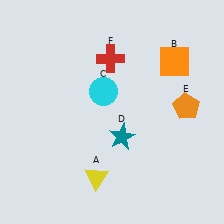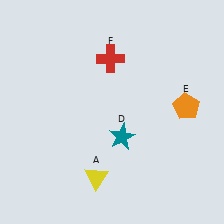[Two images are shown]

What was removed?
The orange square (B), the cyan circle (C) were removed in Image 2.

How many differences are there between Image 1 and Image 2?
There are 2 differences between the two images.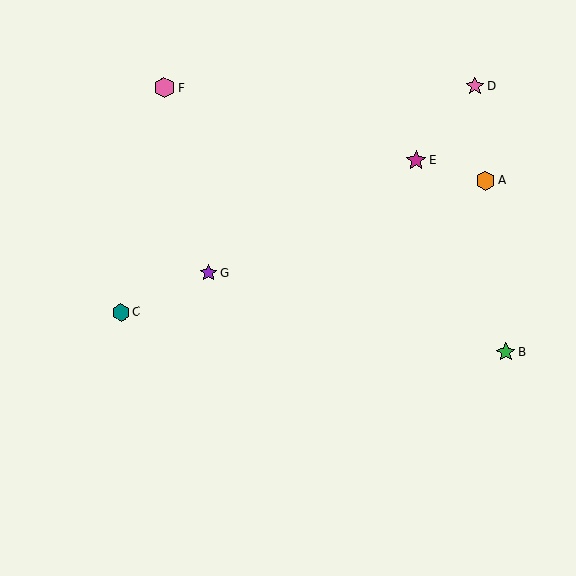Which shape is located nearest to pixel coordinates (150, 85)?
The pink hexagon (labeled F) at (164, 88) is nearest to that location.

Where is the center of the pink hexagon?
The center of the pink hexagon is at (164, 88).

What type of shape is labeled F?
Shape F is a pink hexagon.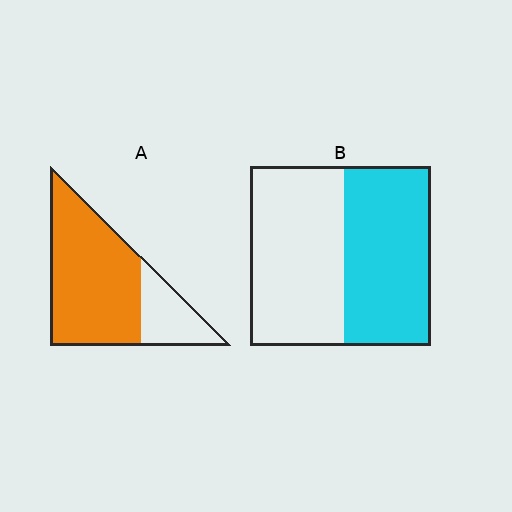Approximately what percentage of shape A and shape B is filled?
A is approximately 75% and B is approximately 50%.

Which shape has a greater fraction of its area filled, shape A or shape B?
Shape A.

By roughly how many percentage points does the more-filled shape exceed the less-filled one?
By roughly 25 percentage points (A over B).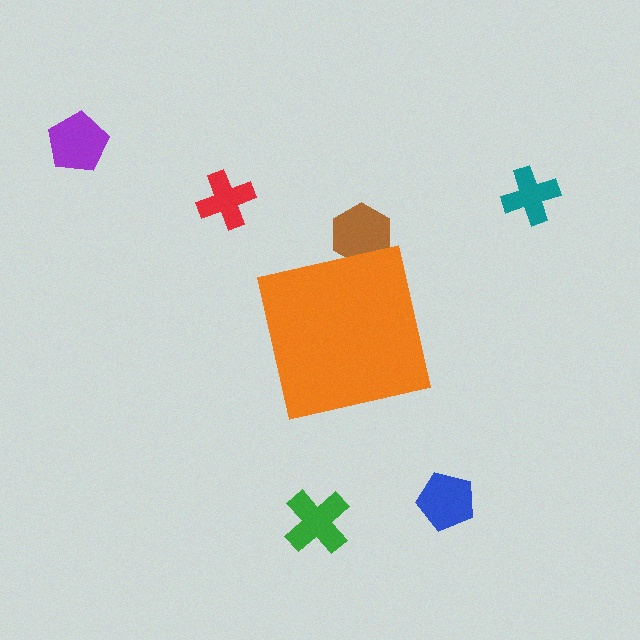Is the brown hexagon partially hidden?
Yes, the brown hexagon is partially hidden behind the orange square.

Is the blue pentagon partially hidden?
No, the blue pentagon is fully visible.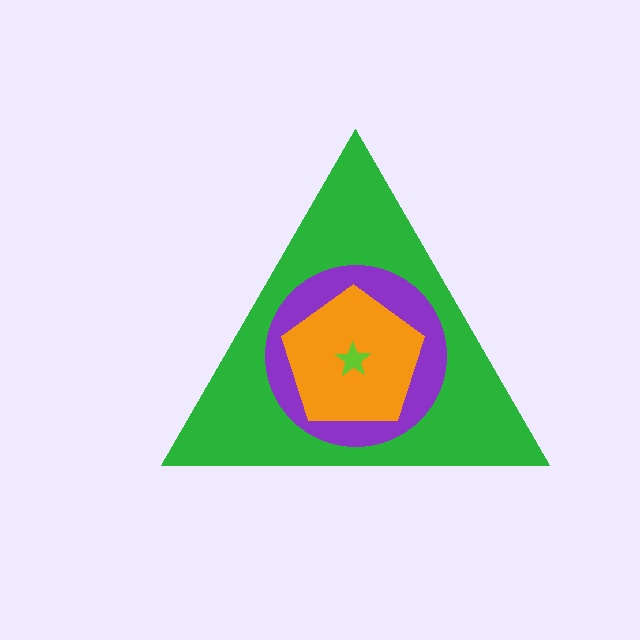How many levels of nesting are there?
4.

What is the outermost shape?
The green triangle.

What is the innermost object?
The lime star.